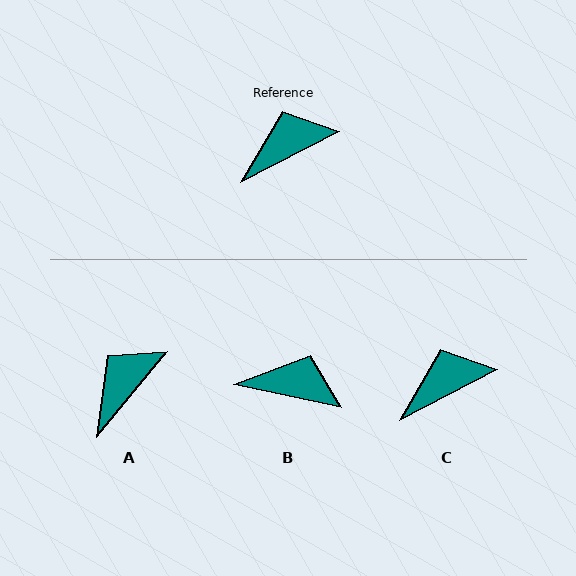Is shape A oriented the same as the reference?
No, it is off by about 23 degrees.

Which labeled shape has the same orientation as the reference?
C.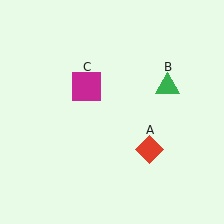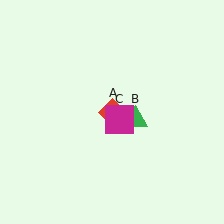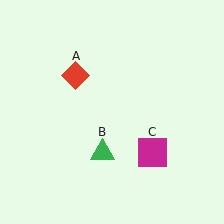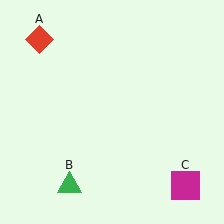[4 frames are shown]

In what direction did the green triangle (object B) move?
The green triangle (object B) moved down and to the left.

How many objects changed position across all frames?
3 objects changed position: red diamond (object A), green triangle (object B), magenta square (object C).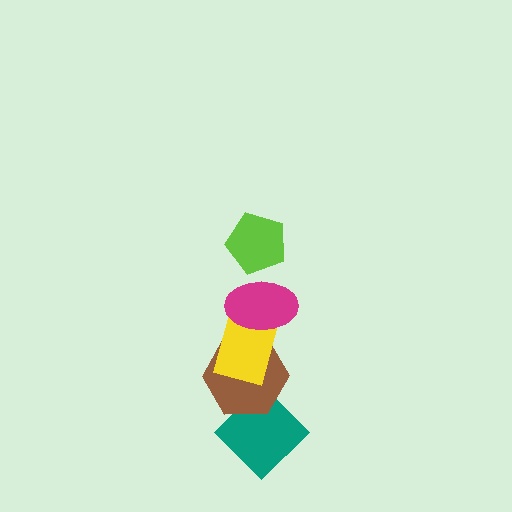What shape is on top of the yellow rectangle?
The magenta ellipse is on top of the yellow rectangle.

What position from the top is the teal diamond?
The teal diamond is 5th from the top.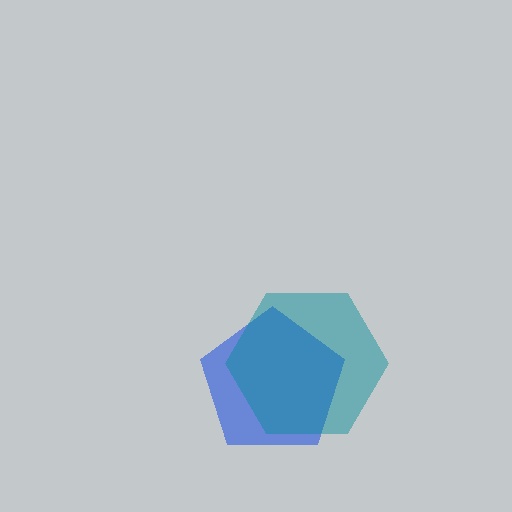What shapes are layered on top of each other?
The layered shapes are: a blue pentagon, a teal hexagon.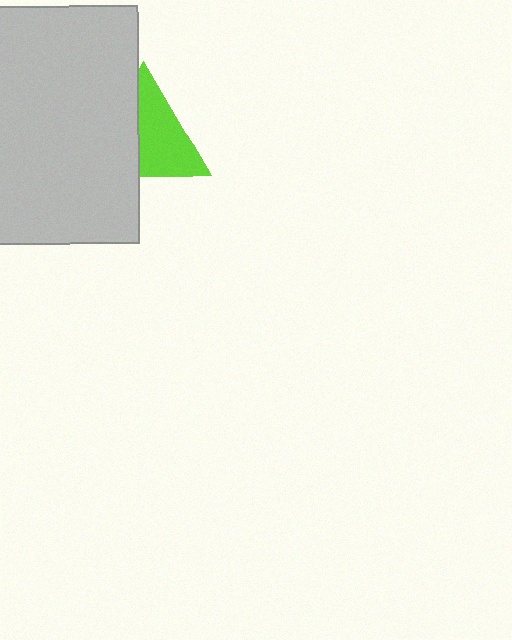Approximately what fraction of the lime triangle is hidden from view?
Roughly 44% of the lime triangle is hidden behind the light gray rectangle.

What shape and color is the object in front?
The object in front is a light gray rectangle.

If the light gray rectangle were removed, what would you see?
You would see the complete lime triangle.